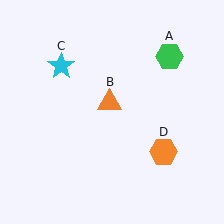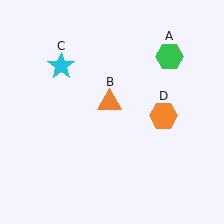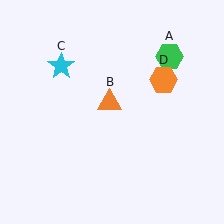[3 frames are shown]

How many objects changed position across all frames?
1 object changed position: orange hexagon (object D).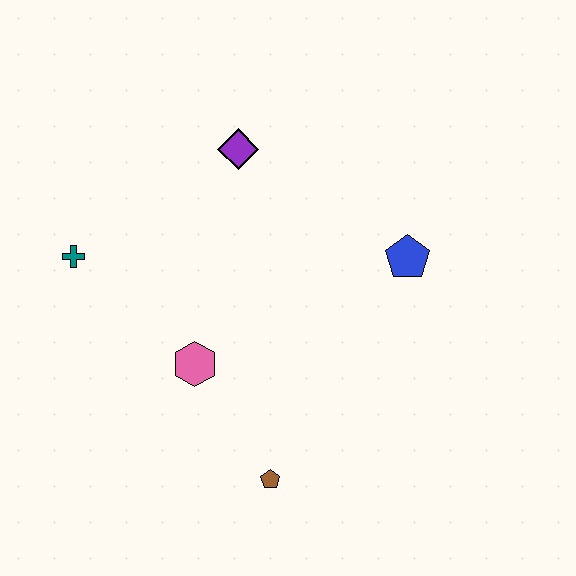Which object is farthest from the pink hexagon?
The blue pentagon is farthest from the pink hexagon.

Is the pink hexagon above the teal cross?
No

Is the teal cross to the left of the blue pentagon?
Yes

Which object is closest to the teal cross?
The pink hexagon is closest to the teal cross.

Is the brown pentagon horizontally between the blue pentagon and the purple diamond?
Yes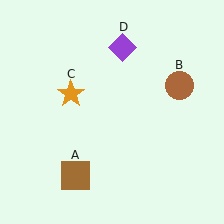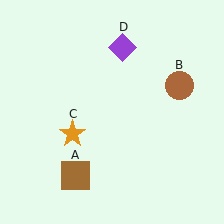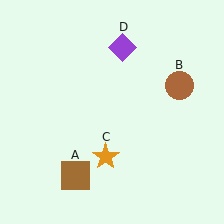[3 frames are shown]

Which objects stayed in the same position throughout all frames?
Brown square (object A) and brown circle (object B) and purple diamond (object D) remained stationary.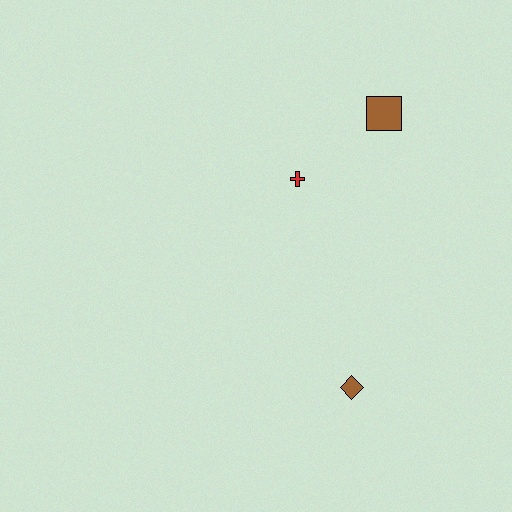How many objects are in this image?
There are 3 objects.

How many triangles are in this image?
There are no triangles.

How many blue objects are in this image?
There are no blue objects.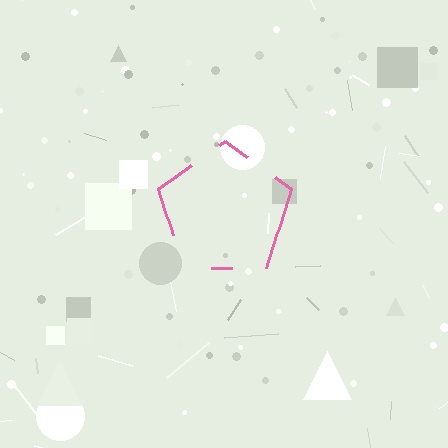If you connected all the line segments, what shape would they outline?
They would outline a pentagon.